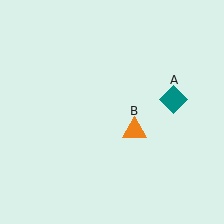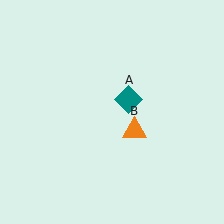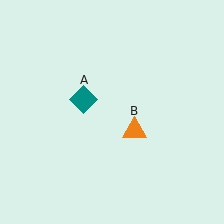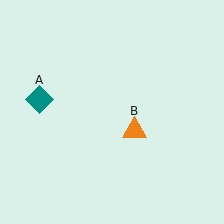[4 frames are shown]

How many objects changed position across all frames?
1 object changed position: teal diamond (object A).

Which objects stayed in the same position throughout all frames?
Orange triangle (object B) remained stationary.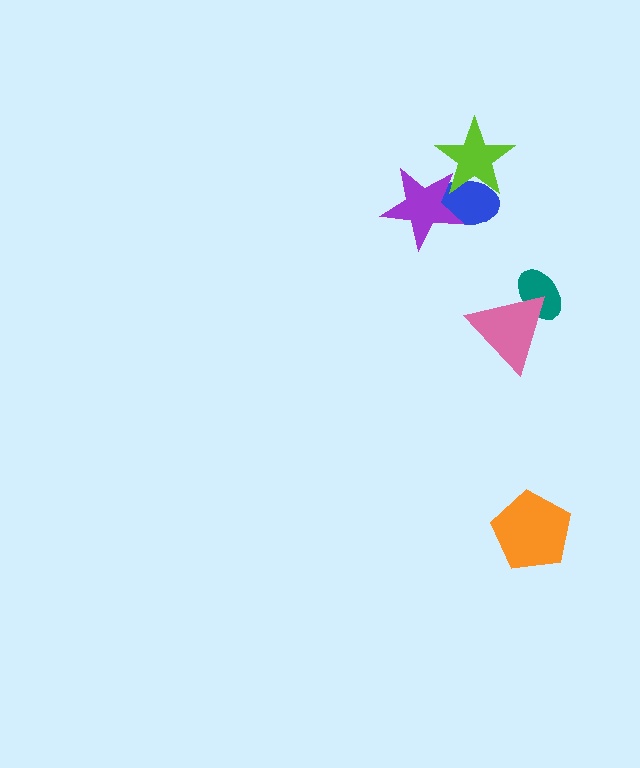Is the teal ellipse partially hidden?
Yes, it is partially covered by another shape.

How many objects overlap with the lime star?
2 objects overlap with the lime star.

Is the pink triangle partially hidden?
No, no other shape covers it.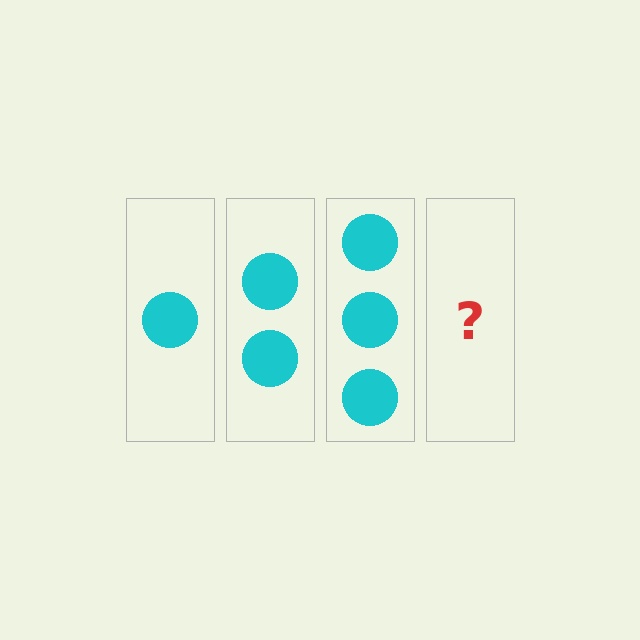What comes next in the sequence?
The next element should be 4 circles.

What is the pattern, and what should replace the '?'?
The pattern is that each step adds one more circle. The '?' should be 4 circles.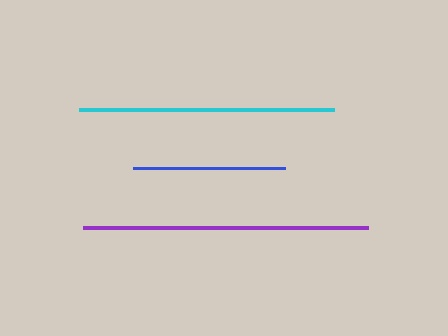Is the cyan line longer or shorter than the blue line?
The cyan line is longer than the blue line.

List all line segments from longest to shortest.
From longest to shortest: purple, cyan, blue.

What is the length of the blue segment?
The blue segment is approximately 152 pixels long.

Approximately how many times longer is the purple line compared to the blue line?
The purple line is approximately 1.9 times the length of the blue line.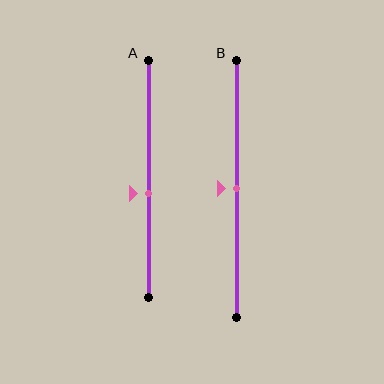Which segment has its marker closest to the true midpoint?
Segment B has its marker closest to the true midpoint.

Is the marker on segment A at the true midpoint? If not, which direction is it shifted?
No, the marker on segment A is shifted downward by about 6% of the segment length.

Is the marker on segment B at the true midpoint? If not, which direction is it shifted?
Yes, the marker on segment B is at the true midpoint.